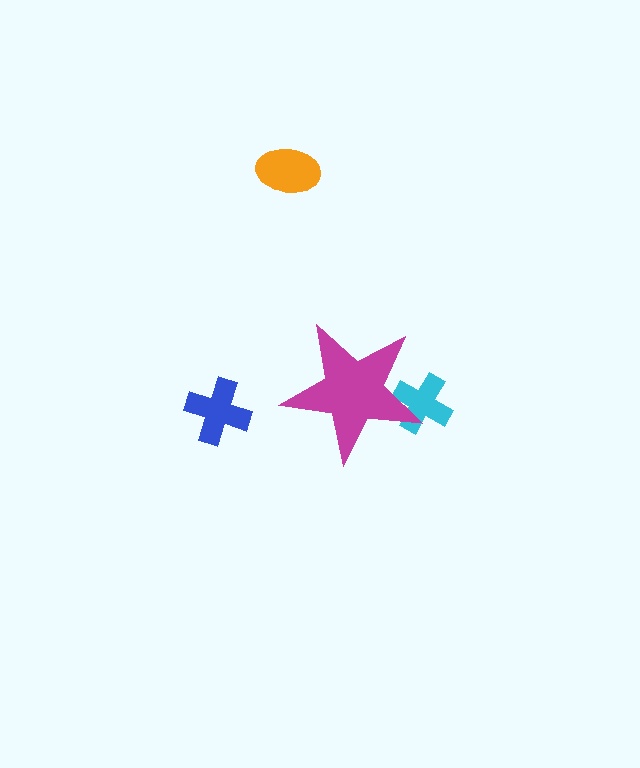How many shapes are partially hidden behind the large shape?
1 shape is partially hidden.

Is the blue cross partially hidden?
No, the blue cross is fully visible.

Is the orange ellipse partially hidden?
No, the orange ellipse is fully visible.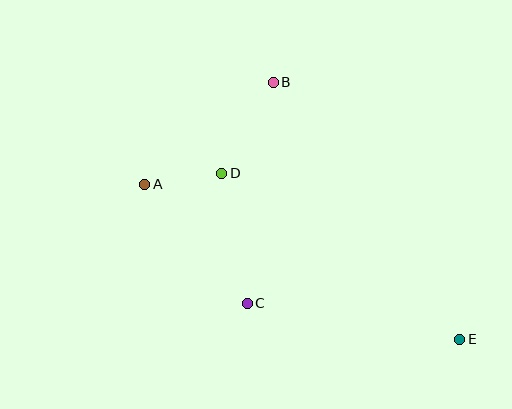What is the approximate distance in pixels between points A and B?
The distance between A and B is approximately 164 pixels.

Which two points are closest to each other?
Points A and D are closest to each other.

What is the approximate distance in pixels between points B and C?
The distance between B and C is approximately 222 pixels.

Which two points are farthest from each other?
Points A and E are farthest from each other.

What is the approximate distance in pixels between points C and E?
The distance between C and E is approximately 216 pixels.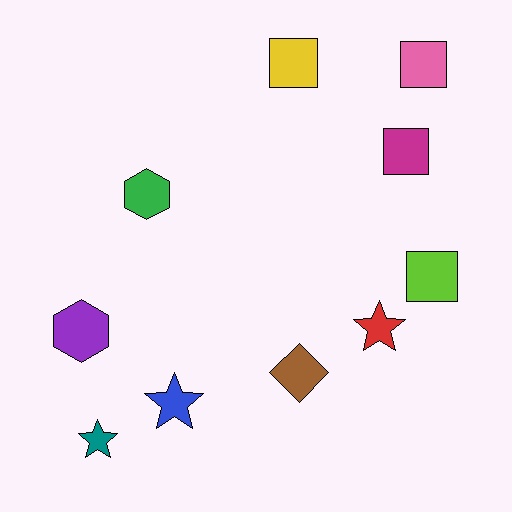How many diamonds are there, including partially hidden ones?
There is 1 diamond.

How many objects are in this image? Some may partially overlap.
There are 10 objects.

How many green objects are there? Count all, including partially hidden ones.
There is 1 green object.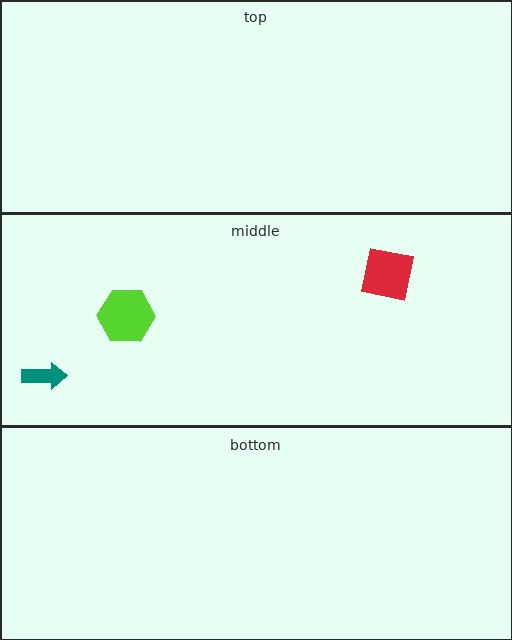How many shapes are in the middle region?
3.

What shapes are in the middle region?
The teal arrow, the red square, the lime hexagon.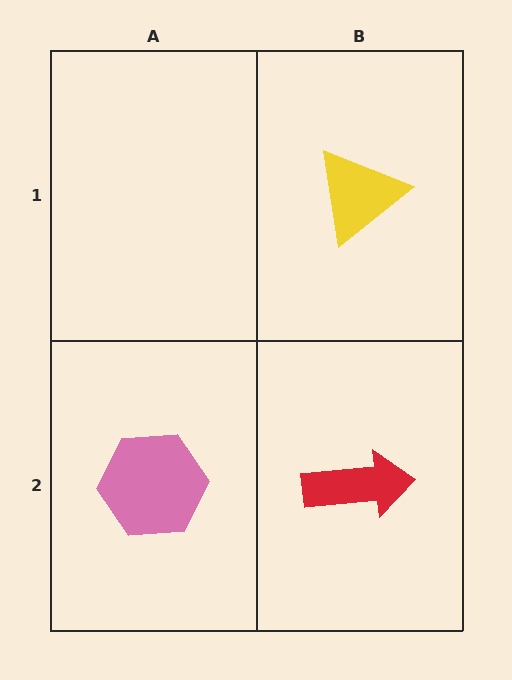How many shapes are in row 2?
2 shapes.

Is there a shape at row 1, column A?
No, that cell is empty.